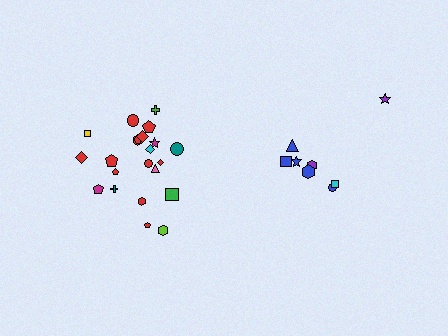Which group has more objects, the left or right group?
The left group.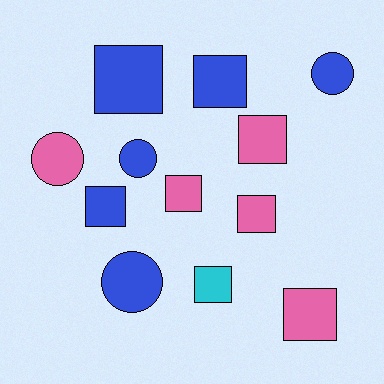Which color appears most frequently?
Blue, with 6 objects.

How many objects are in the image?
There are 12 objects.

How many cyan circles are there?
There are no cyan circles.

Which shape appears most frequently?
Square, with 8 objects.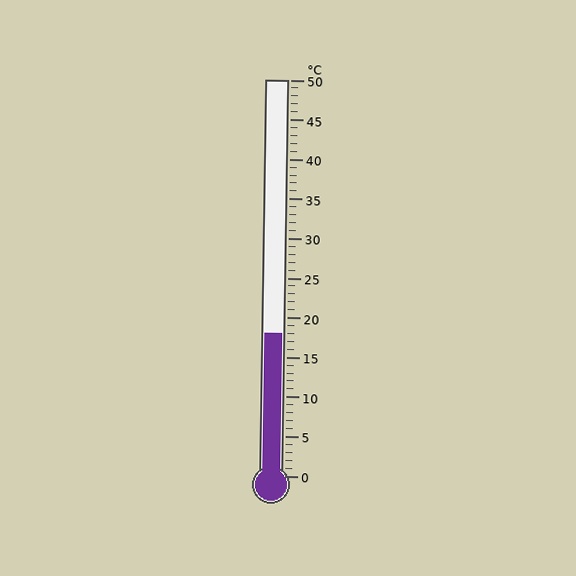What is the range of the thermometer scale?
The thermometer scale ranges from 0°C to 50°C.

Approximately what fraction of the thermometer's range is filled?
The thermometer is filled to approximately 35% of its range.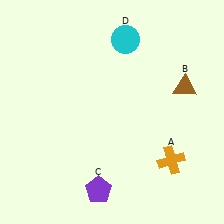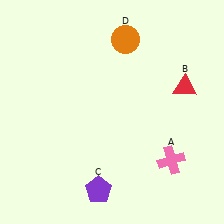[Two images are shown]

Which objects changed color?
A changed from orange to pink. B changed from brown to red. D changed from cyan to orange.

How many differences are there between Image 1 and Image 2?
There are 3 differences between the two images.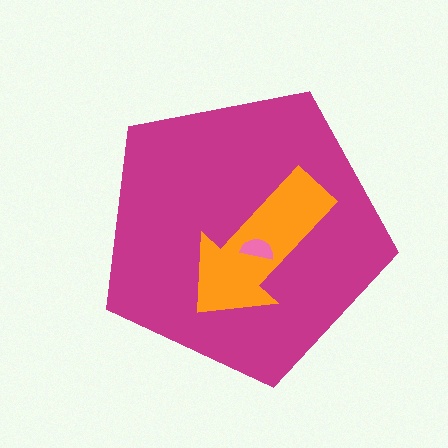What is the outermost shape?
The magenta pentagon.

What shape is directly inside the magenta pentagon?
The orange arrow.